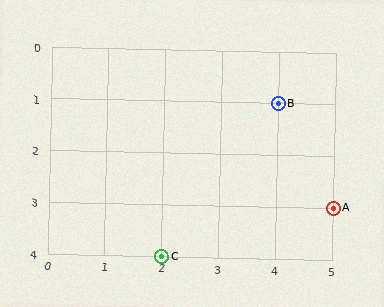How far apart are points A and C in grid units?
Points A and C are 3 columns and 1 row apart (about 3.2 grid units diagonally).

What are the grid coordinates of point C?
Point C is at grid coordinates (2, 4).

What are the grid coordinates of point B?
Point B is at grid coordinates (4, 1).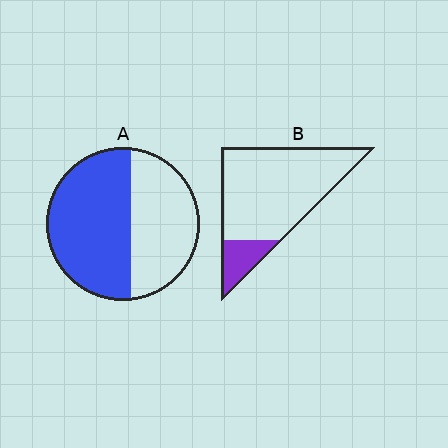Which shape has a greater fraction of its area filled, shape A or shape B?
Shape A.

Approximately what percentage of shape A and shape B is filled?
A is approximately 55% and B is approximately 15%.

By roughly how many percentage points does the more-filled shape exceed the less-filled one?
By roughly 40 percentage points (A over B).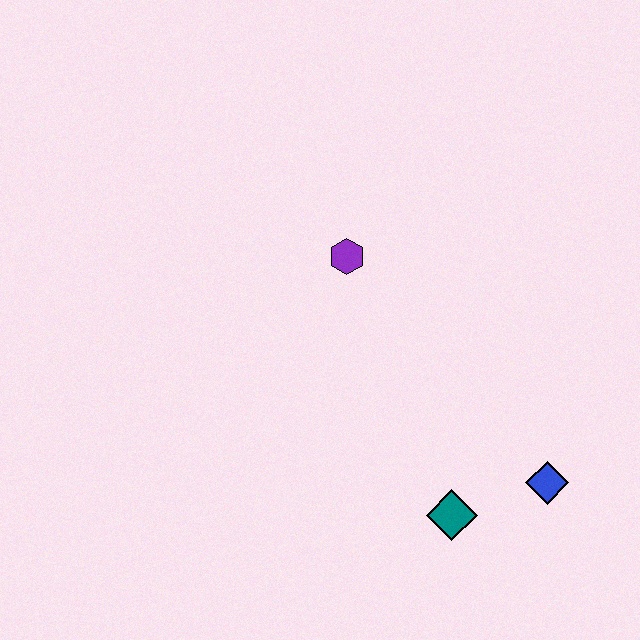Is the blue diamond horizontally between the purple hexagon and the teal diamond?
No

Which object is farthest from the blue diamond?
The purple hexagon is farthest from the blue diamond.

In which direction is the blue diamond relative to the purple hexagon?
The blue diamond is below the purple hexagon.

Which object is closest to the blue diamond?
The teal diamond is closest to the blue diamond.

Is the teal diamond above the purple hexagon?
No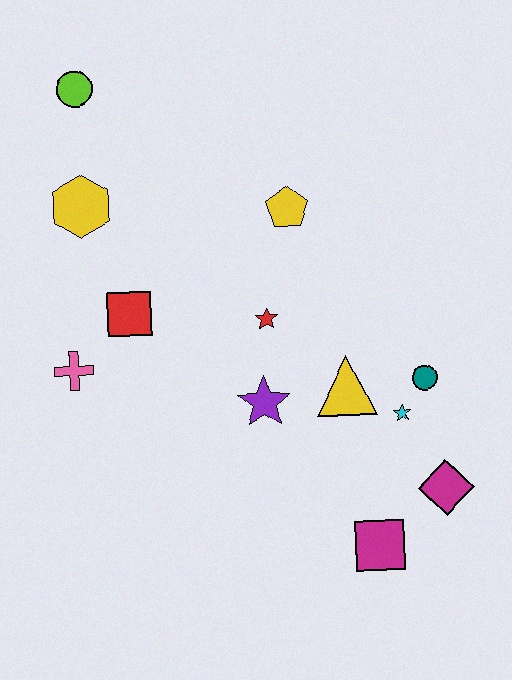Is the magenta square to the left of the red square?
No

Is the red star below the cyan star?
No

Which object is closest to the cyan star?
The teal circle is closest to the cyan star.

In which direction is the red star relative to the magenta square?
The red star is above the magenta square.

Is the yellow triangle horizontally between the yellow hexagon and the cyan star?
Yes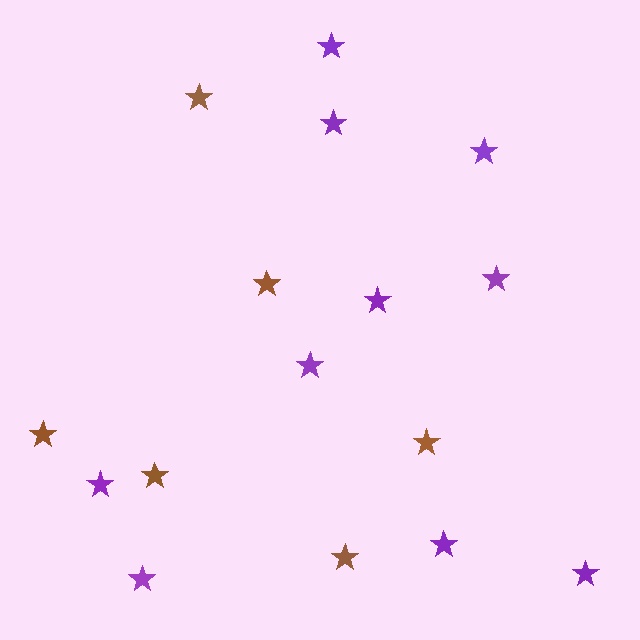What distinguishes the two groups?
There are 2 groups: one group of brown stars (6) and one group of purple stars (10).